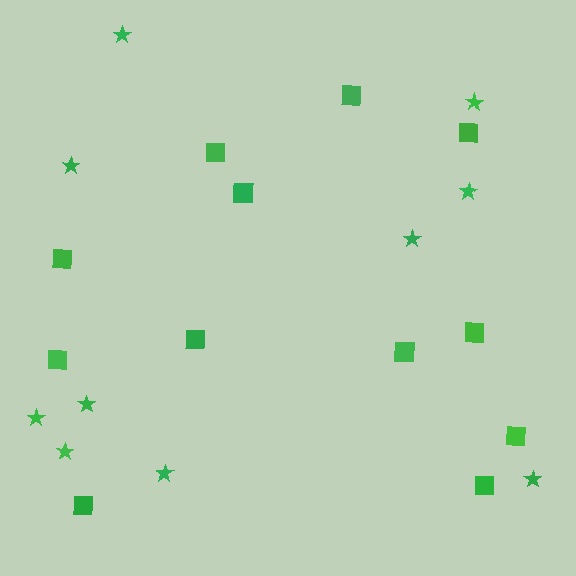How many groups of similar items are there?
There are 2 groups: one group of squares (12) and one group of stars (10).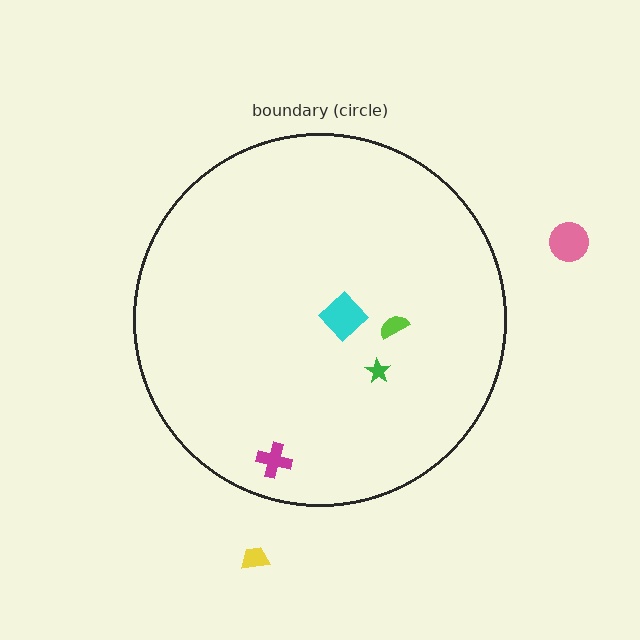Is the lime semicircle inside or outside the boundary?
Inside.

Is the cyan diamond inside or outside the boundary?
Inside.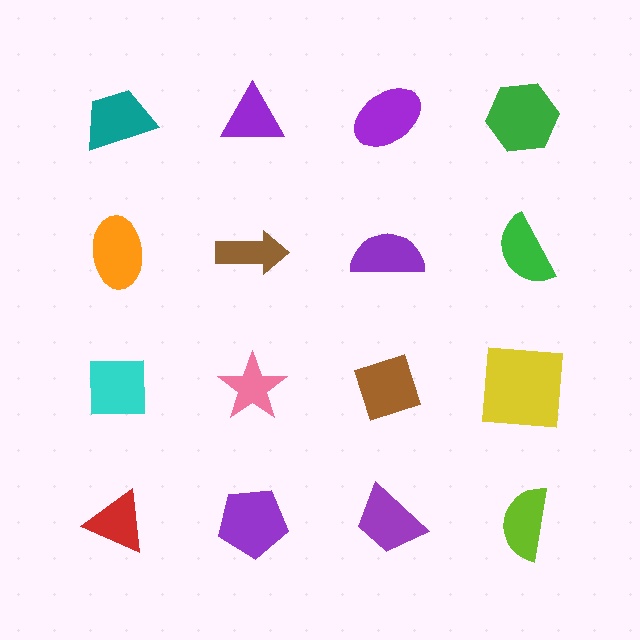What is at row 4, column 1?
A red triangle.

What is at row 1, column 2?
A purple triangle.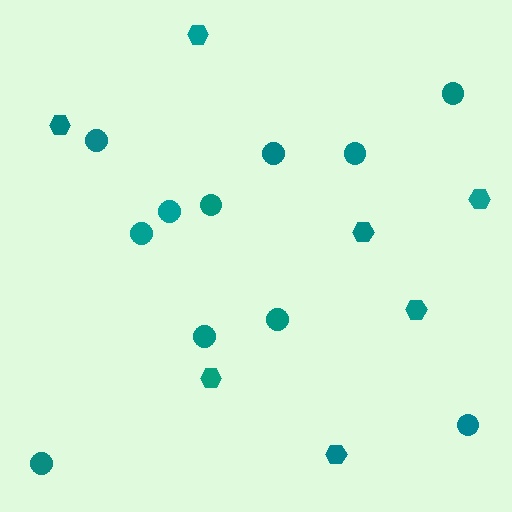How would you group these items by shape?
There are 2 groups: one group of hexagons (7) and one group of circles (11).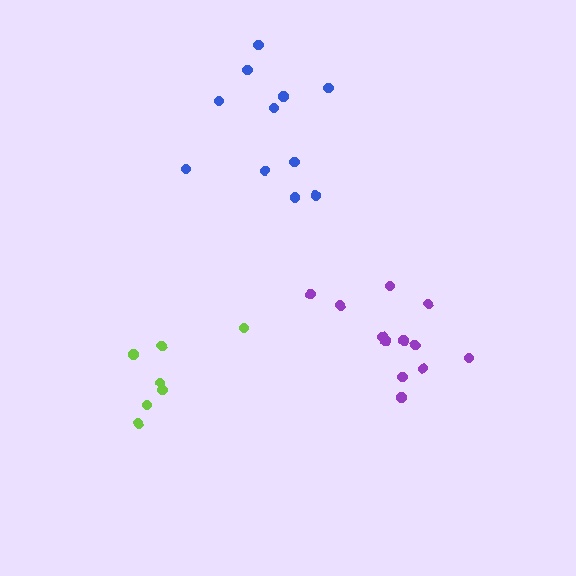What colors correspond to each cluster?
The clusters are colored: purple, lime, blue.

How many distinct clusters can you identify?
There are 3 distinct clusters.